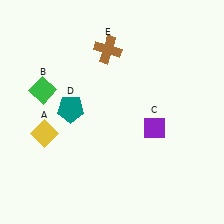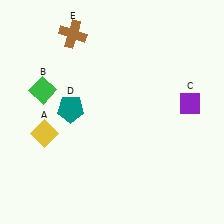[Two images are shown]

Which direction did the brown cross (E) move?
The brown cross (E) moved left.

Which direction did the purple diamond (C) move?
The purple diamond (C) moved right.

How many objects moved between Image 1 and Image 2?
2 objects moved between the two images.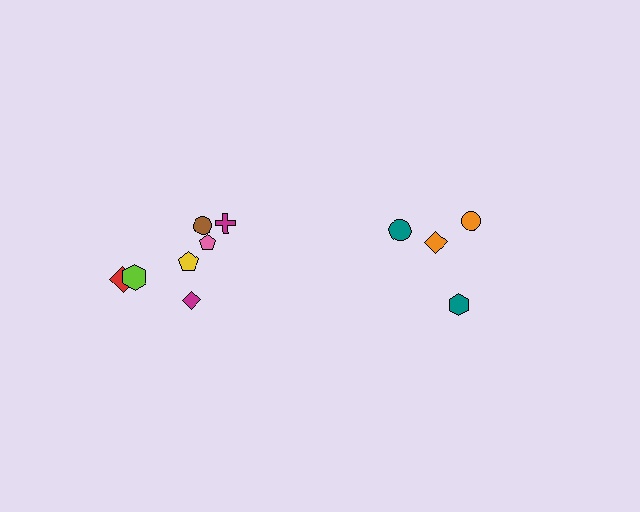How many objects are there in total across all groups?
There are 11 objects.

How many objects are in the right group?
There are 4 objects.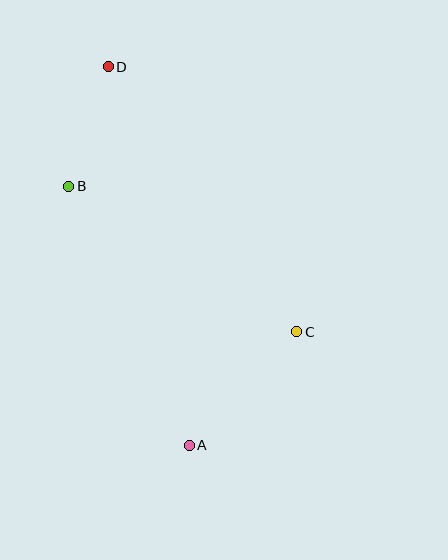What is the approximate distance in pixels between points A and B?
The distance between A and B is approximately 286 pixels.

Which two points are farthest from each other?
Points A and D are farthest from each other.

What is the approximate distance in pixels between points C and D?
The distance between C and D is approximately 325 pixels.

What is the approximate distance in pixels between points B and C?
The distance between B and C is approximately 270 pixels.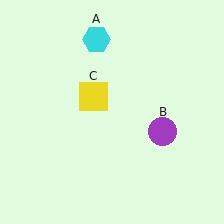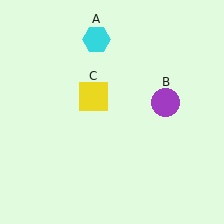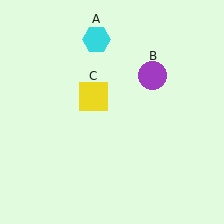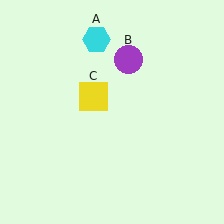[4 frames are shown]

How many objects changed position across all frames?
1 object changed position: purple circle (object B).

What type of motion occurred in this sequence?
The purple circle (object B) rotated counterclockwise around the center of the scene.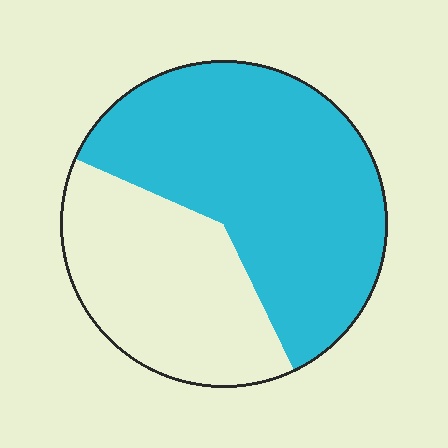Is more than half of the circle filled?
Yes.